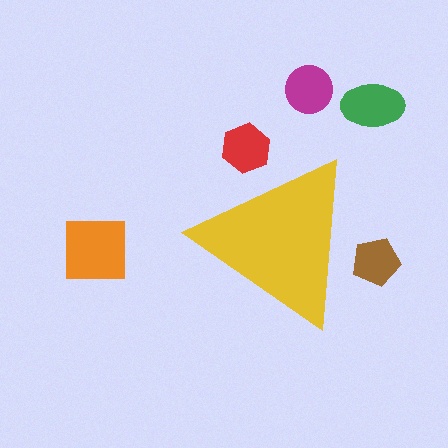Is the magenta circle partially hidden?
No, the magenta circle is fully visible.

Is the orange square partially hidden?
No, the orange square is fully visible.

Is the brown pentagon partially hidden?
Yes, the brown pentagon is partially hidden behind the yellow triangle.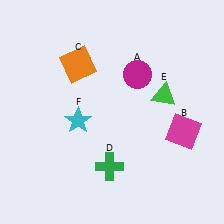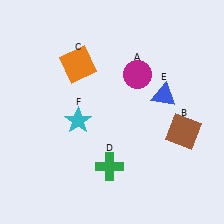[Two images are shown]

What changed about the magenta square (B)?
In Image 1, B is magenta. In Image 2, it changed to brown.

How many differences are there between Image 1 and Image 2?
There are 2 differences between the two images.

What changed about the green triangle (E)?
In Image 1, E is green. In Image 2, it changed to blue.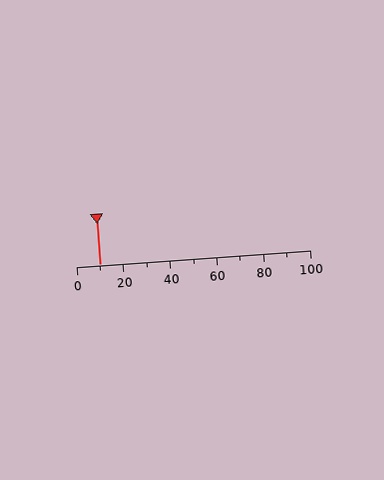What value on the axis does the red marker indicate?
The marker indicates approximately 10.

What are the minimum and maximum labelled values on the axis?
The axis runs from 0 to 100.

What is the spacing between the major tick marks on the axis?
The major ticks are spaced 20 apart.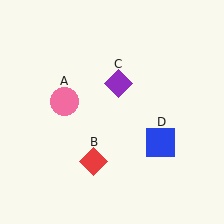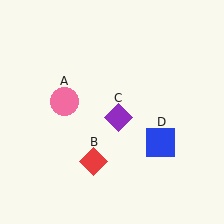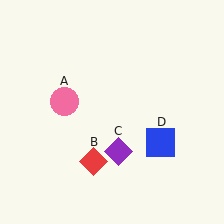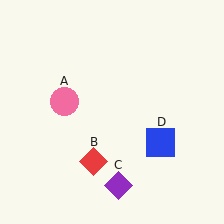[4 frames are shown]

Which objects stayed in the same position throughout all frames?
Pink circle (object A) and red diamond (object B) and blue square (object D) remained stationary.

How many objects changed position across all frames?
1 object changed position: purple diamond (object C).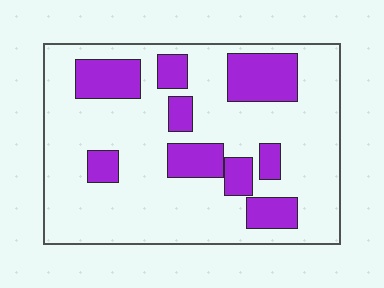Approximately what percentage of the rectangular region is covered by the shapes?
Approximately 25%.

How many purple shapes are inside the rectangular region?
9.